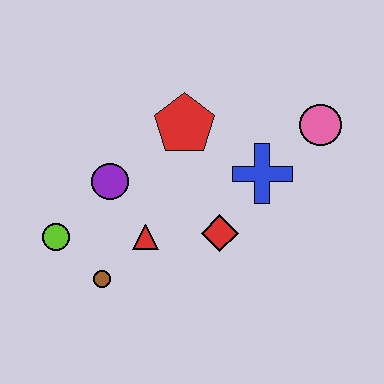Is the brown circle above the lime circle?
No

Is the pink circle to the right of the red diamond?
Yes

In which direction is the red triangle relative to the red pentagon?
The red triangle is below the red pentagon.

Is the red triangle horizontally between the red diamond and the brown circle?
Yes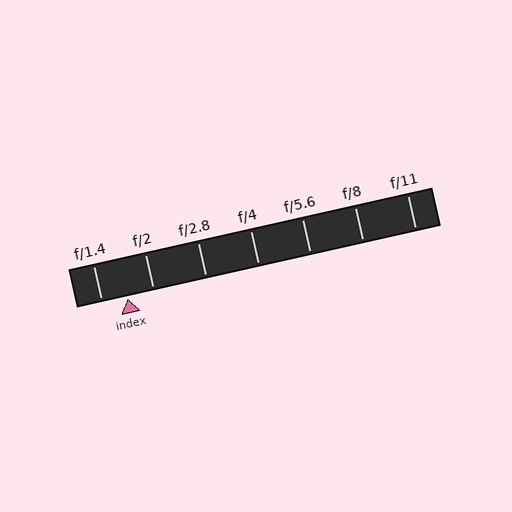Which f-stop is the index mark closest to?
The index mark is closest to f/2.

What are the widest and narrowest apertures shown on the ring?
The widest aperture shown is f/1.4 and the narrowest is f/11.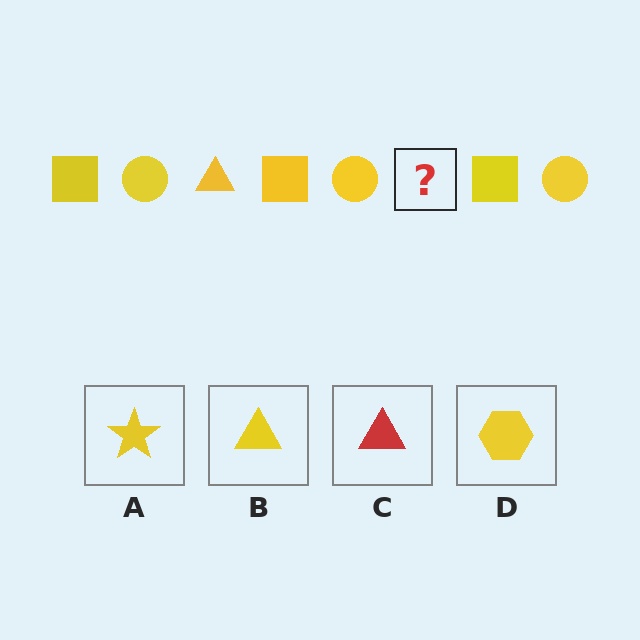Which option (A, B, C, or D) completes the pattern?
B.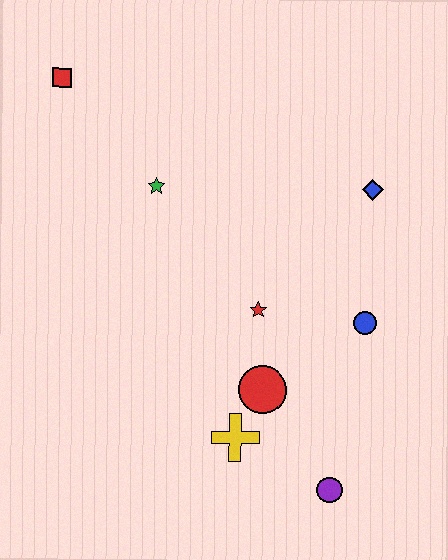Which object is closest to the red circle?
The yellow cross is closest to the red circle.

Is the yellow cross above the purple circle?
Yes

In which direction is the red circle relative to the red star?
The red circle is below the red star.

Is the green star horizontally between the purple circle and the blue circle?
No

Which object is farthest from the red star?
The red square is farthest from the red star.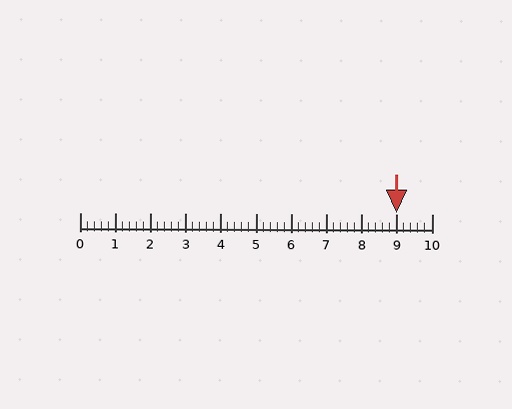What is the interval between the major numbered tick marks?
The major tick marks are spaced 1 units apart.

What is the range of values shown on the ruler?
The ruler shows values from 0 to 10.